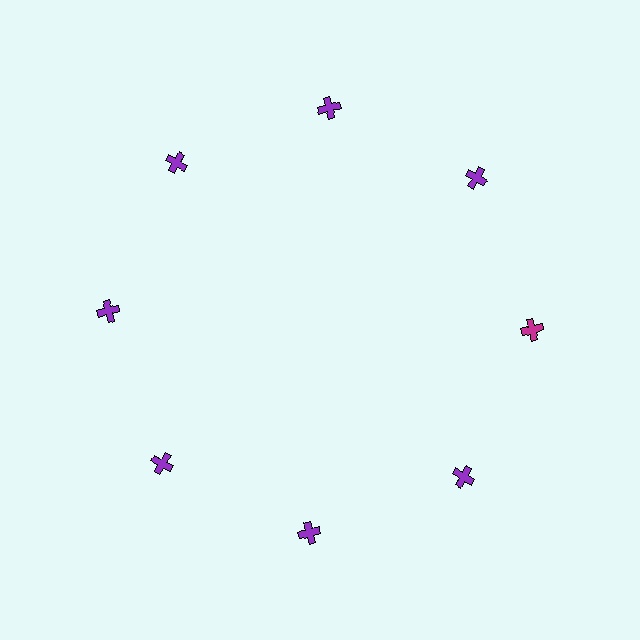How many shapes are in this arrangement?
There are 8 shapes arranged in a ring pattern.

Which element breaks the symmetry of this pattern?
The magenta cross at roughly the 3 o'clock position breaks the symmetry. All other shapes are purple crosses.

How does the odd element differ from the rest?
It has a different color: magenta instead of purple.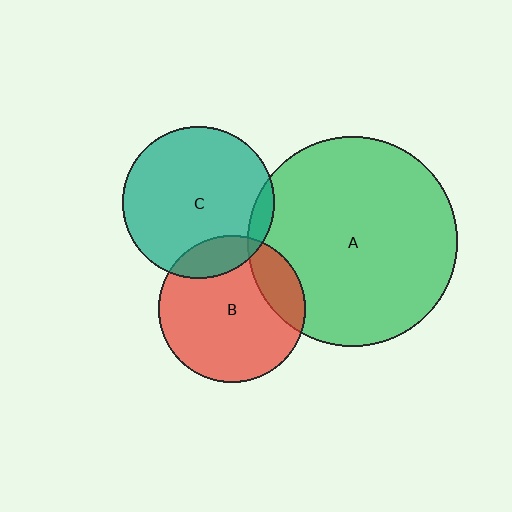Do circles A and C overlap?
Yes.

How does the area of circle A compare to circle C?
Approximately 1.9 times.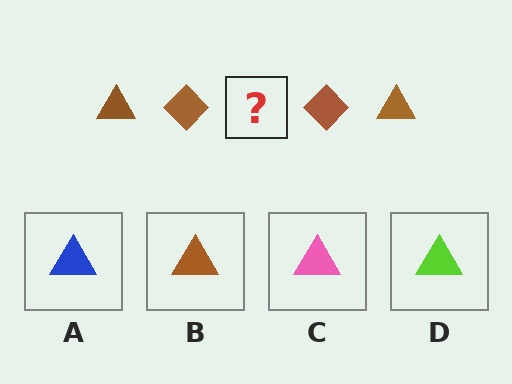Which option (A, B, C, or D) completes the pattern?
B.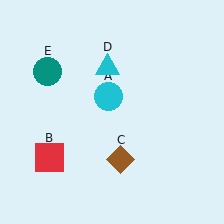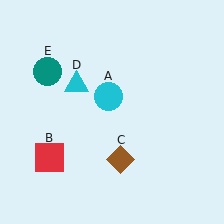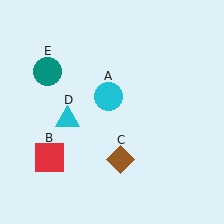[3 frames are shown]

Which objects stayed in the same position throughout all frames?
Cyan circle (object A) and red square (object B) and brown diamond (object C) and teal circle (object E) remained stationary.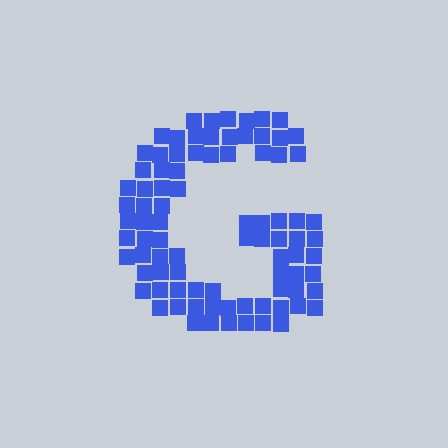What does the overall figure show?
The overall figure shows the letter G.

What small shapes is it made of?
It is made of small squares.